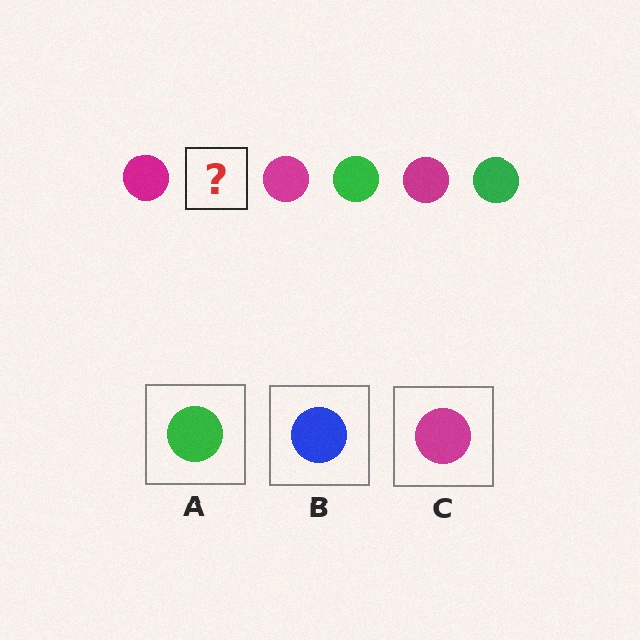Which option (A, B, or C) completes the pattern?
A.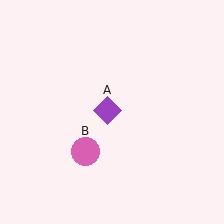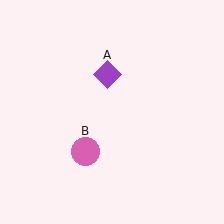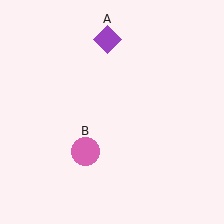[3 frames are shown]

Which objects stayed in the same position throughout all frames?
Pink circle (object B) remained stationary.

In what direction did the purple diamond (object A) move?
The purple diamond (object A) moved up.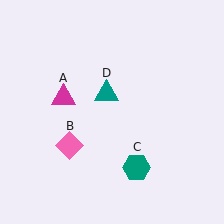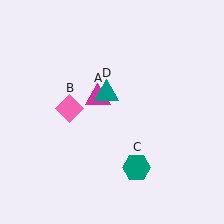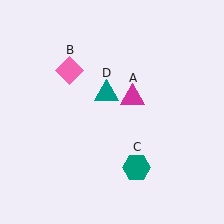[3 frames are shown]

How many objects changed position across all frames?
2 objects changed position: magenta triangle (object A), pink diamond (object B).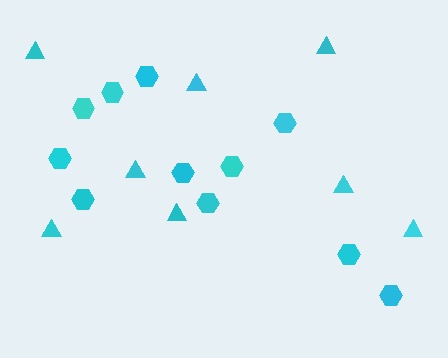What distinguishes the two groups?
There are 2 groups: one group of triangles (8) and one group of hexagons (11).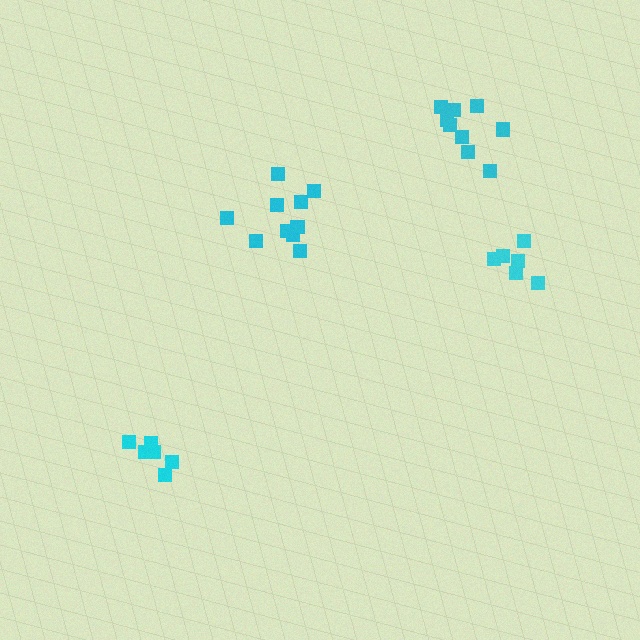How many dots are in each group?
Group 1: 9 dots, Group 2: 6 dots, Group 3: 10 dots, Group 4: 6 dots (31 total).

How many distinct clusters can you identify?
There are 4 distinct clusters.